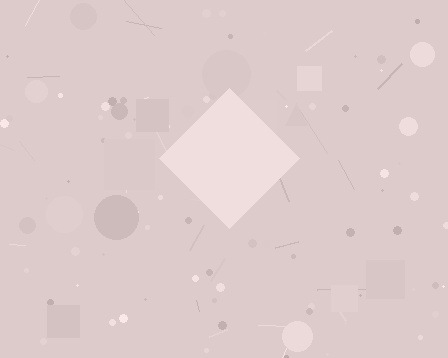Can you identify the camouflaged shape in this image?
The camouflaged shape is a diamond.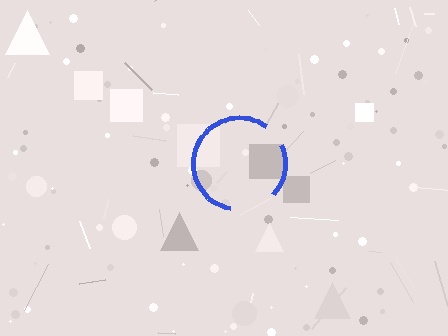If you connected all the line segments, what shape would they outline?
They would outline a circle.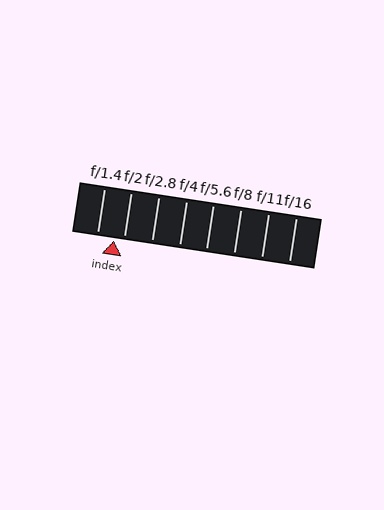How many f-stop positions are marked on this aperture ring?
There are 8 f-stop positions marked.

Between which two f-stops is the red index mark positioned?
The index mark is between f/1.4 and f/2.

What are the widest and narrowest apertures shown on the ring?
The widest aperture shown is f/1.4 and the narrowest is f/16.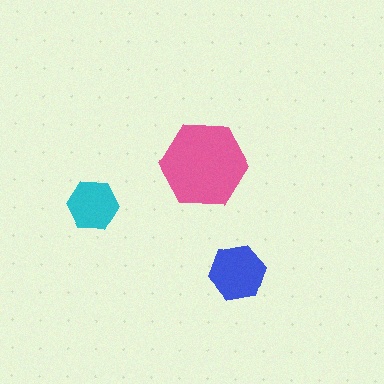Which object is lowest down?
The blue hexagon is bottommost.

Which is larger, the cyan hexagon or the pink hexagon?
The pink one.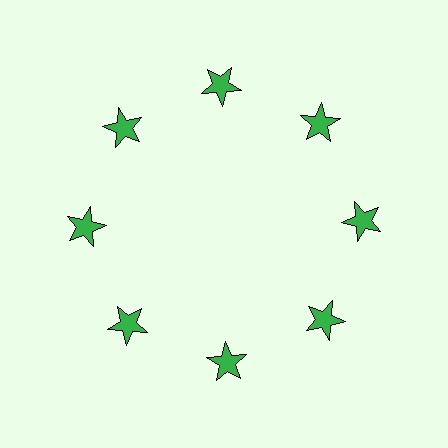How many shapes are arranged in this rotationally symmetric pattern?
There are 8 shapes, arranged in 8 groups of 1.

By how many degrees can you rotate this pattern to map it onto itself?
The pattern maps onto itself every 45 degrees of rotation.